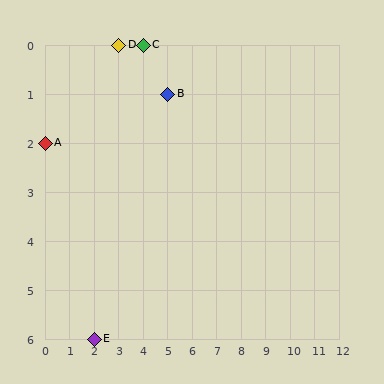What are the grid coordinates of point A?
Point A is at grid coordinates (0, 2).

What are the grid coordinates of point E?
Point E is at grid coordinates (2, 6).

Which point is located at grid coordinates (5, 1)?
Point B is at (5, 1).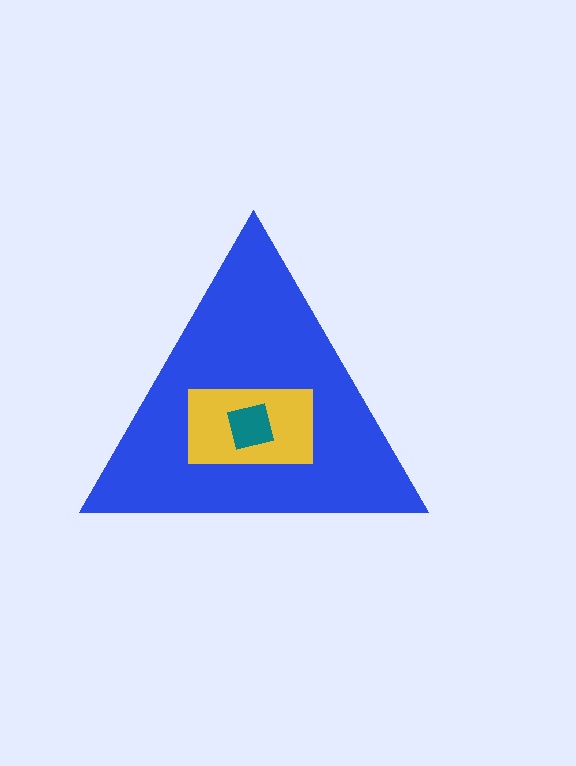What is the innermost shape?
The teal square.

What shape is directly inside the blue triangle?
The yellow rectangle.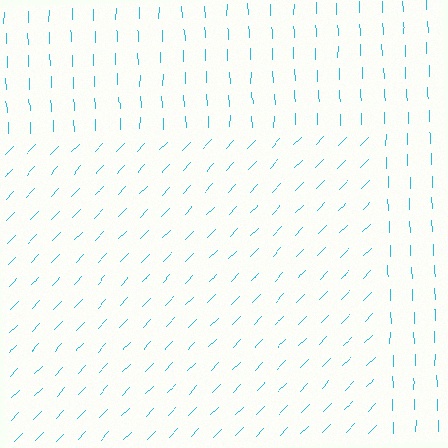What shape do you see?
I see a rectangle.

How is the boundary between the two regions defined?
The boundary is defined purely by a change in line orientation (approximately 45 degrees difference). All lines are the same color and thickness.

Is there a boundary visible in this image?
Yes, there is a texture boundary formed by a change in line orientation.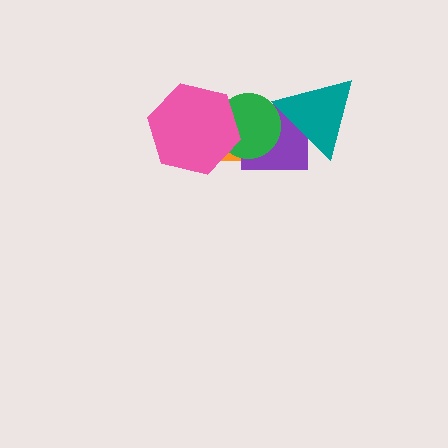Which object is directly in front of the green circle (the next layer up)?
The pink hexagon is directly in front of the green circle.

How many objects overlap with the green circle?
4 objects overlap with the green circle.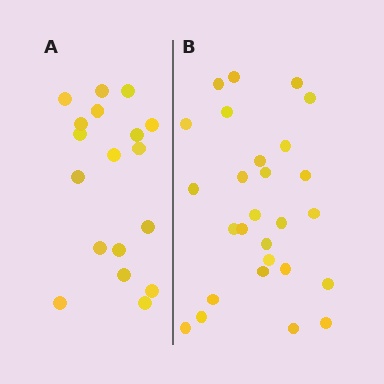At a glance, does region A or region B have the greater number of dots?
Region B (the right region) has more dots.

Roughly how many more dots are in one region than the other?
Region B has roughly 8 or so more dots than region A.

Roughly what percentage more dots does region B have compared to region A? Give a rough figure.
About 50% more.